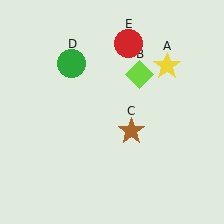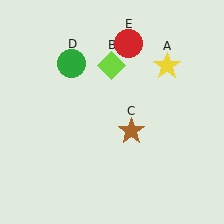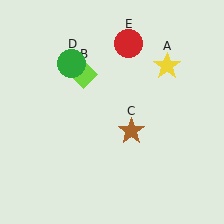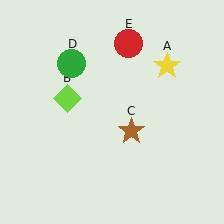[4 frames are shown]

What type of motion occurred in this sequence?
The lime diamond (object B) rotated counterclockwise around the center of the scene.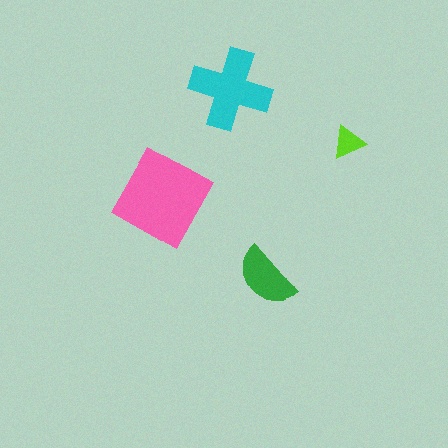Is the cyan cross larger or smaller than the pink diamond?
Smaller.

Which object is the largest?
The pink diamond.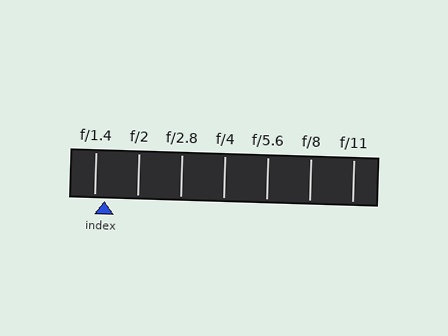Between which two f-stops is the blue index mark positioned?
The index mark is between f/1.4 and f/2.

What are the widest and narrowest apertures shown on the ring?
The widest aperture shown is f/1.4 and the narrowest is f/11.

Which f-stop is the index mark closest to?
The index mark is closest to f/1.4.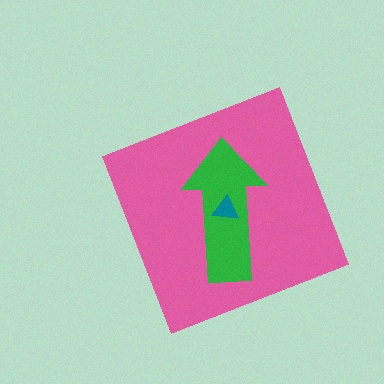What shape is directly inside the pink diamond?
The green arrow.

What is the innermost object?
The teal triangle.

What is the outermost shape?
The pink diamond.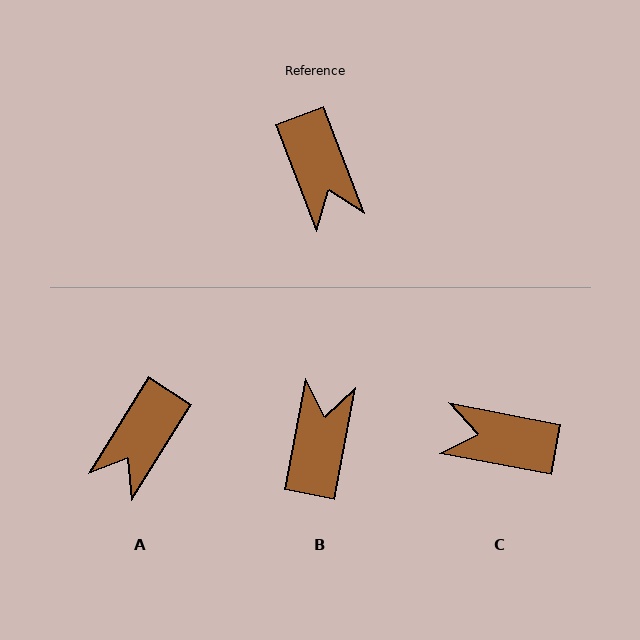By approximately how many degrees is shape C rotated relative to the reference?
Approximately 121 degrees clockwise.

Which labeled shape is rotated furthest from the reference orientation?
B, about 149 degrees away.